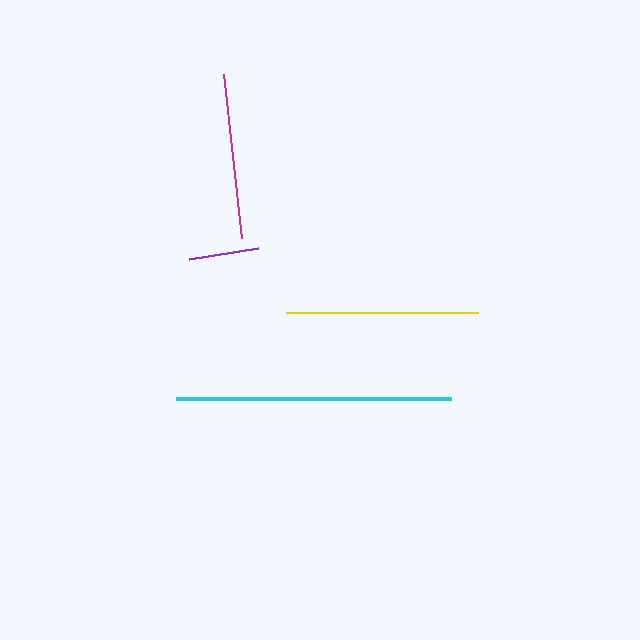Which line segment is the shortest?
The purple line is the shortest at approximately 71 pixels.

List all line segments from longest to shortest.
From longest to shortest: cyan, yellow, magenta, purple.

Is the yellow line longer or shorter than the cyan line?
The cyan line is longer than the yellow line.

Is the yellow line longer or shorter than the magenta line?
The yellow line is longer than the magenta line.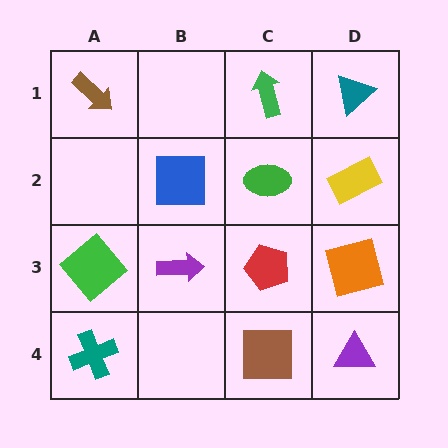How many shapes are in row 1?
3 shapes.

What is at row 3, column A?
A green diamond.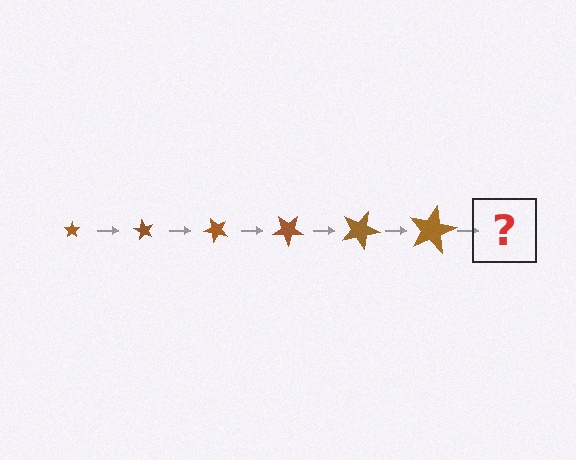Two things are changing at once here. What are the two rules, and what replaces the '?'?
The two rules are that the star grows larger each step and it rotates 60 degrees each step. The '?' should be a star, larger than the previous one and rotated 360 degrees from the start.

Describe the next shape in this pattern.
It should be a star, larger than the previous one and rotated 360 degrees from the start.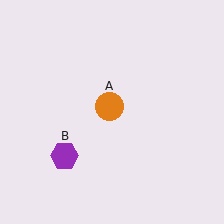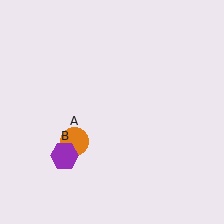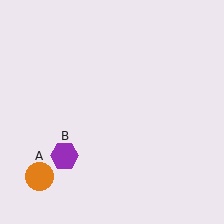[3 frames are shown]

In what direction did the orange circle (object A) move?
The orange circle (object A) moved down and to the left.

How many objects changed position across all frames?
1 object changed position: orange circle (object A).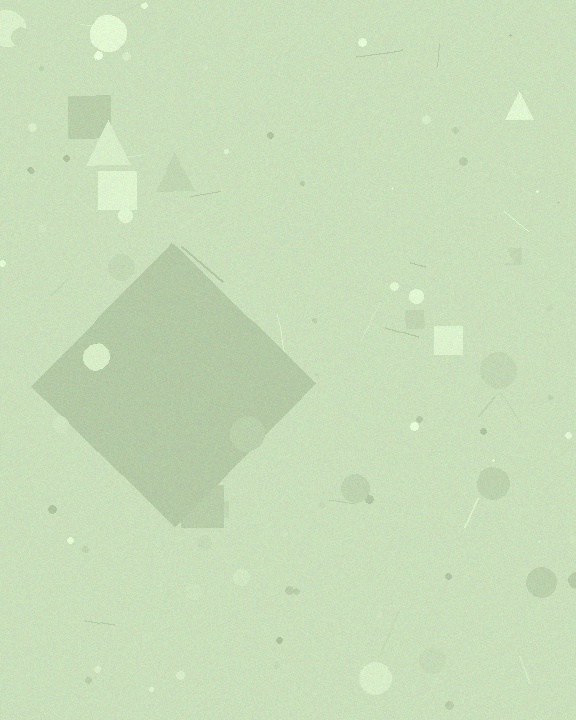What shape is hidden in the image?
A diamond is hidden in the image.